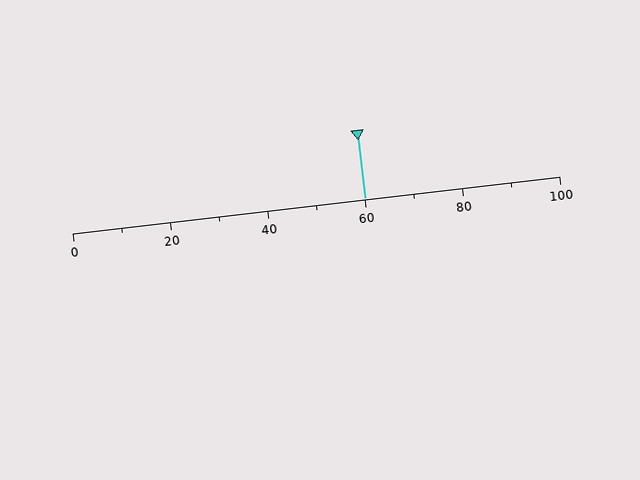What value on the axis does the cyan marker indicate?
The marker indicates approximately 60.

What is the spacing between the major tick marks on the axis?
The major ticks are spaced 20 apart.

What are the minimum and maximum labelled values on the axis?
The axis runs from 0 to 100.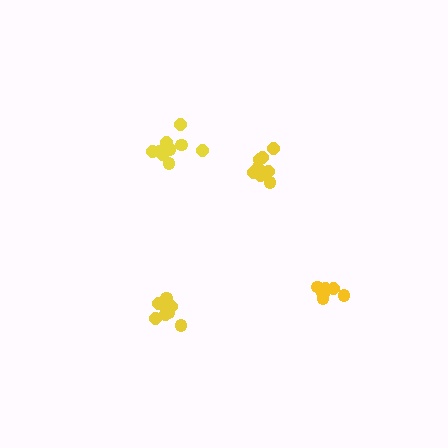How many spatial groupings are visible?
There are 4 spatial groupings.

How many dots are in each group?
Group 1: 7 dots, Group 2: 10 dots, Group 3: 9 dots, Group 4: 8 dots (34 total).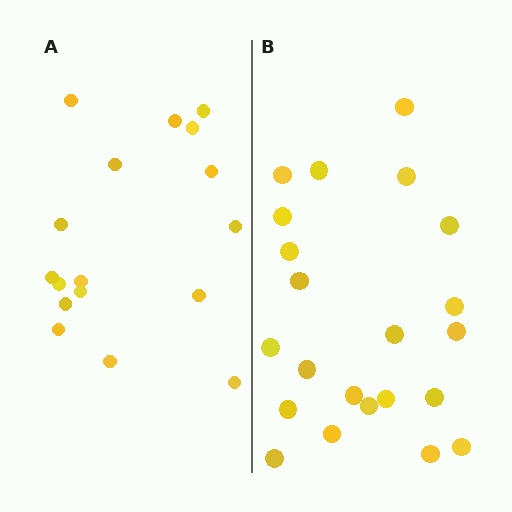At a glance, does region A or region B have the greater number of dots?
Region B (the right region) has more dots.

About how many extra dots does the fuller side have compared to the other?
Region B has about 5 more dots than region A.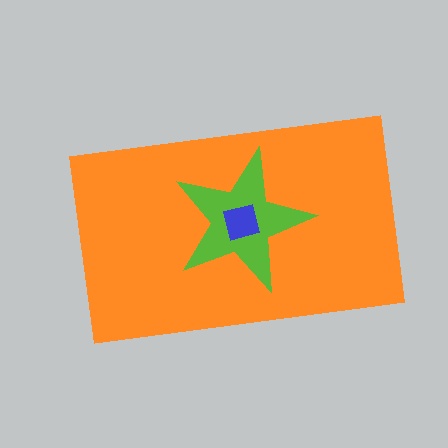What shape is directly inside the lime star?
The blue square.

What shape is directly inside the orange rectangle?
The lime star.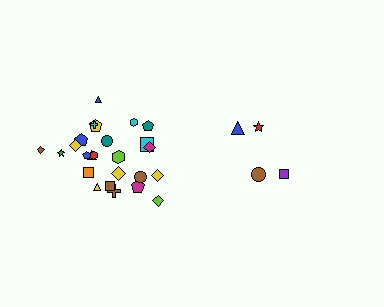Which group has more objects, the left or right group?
The left group.